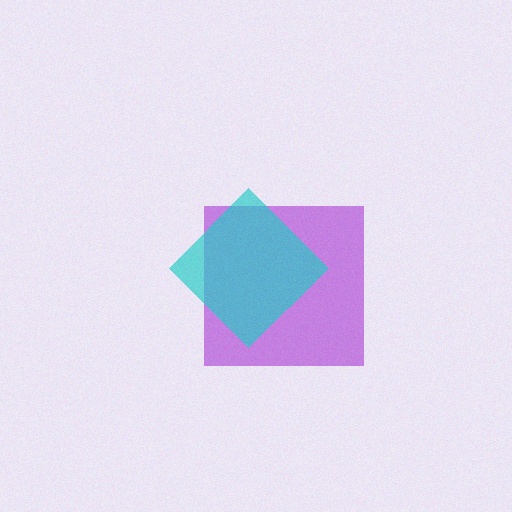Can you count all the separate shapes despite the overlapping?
Yes, there are 2 separate shapes.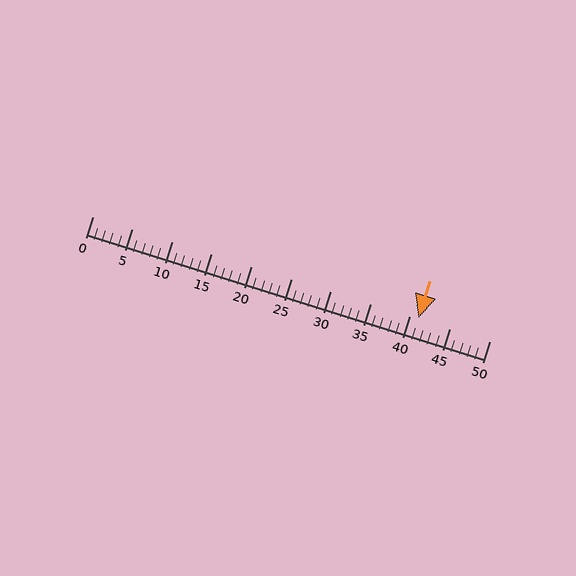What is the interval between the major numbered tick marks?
The major tick marks are spaced 5 units apart.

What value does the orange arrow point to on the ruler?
The orange arrow points to approximately 41.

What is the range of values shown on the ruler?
The ruler shows values from 0 to 50.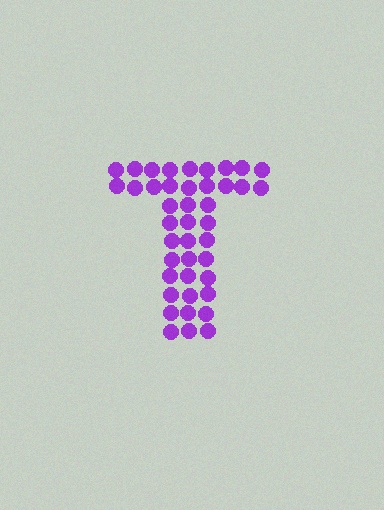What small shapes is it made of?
It is made of small circles.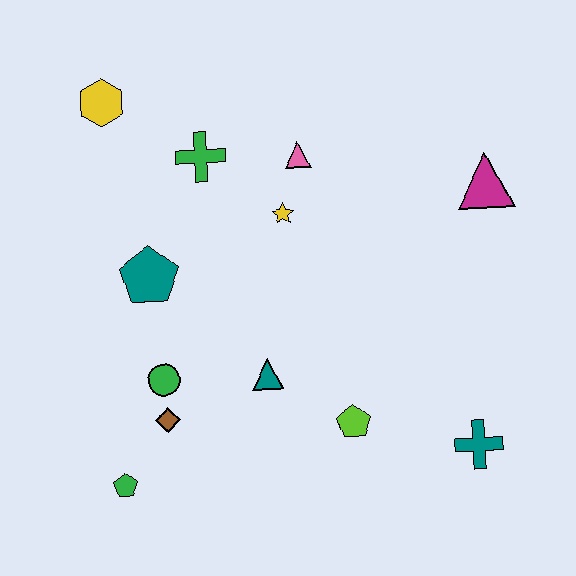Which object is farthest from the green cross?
The teal cross is farthest from the green cross.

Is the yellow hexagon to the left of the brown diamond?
Yes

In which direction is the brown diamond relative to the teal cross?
The brown diamond is to the left of the teal cross.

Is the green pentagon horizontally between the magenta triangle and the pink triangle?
No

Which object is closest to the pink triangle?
The yellow star is closest to the pink triangle.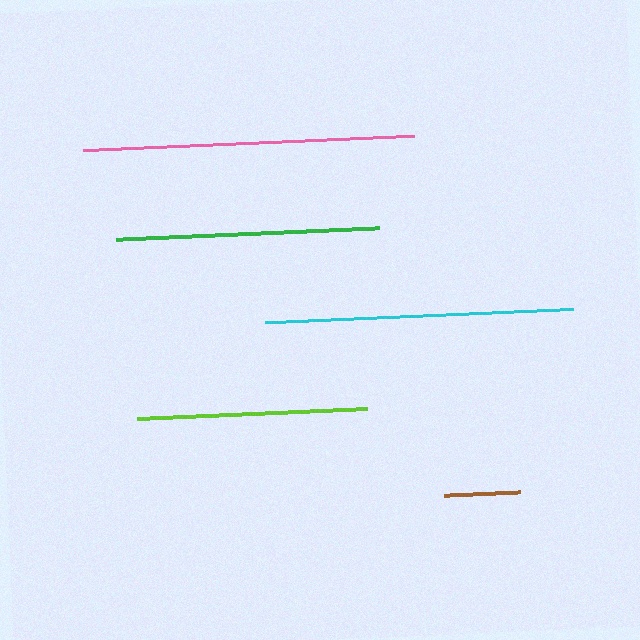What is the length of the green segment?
The green segment is approximately 263 pixels long.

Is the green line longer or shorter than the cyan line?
The cyan line is longer than the green line.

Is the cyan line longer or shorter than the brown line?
The cyan line is longer than the brown line.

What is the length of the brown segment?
The brown segment is approximately 76 pixels long.